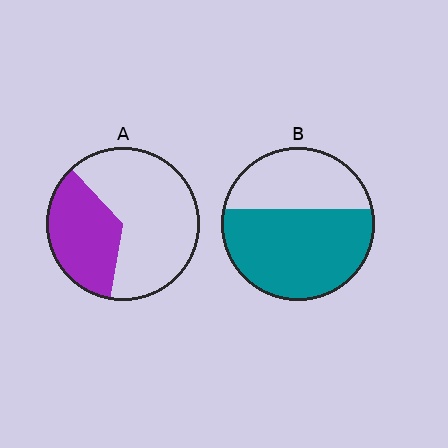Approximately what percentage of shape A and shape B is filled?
A is approximately 35% and B is approximately 60%.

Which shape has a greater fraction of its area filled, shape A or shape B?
Shape B.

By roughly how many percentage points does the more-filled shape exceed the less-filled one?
By roughly 25 percentage points (B over A).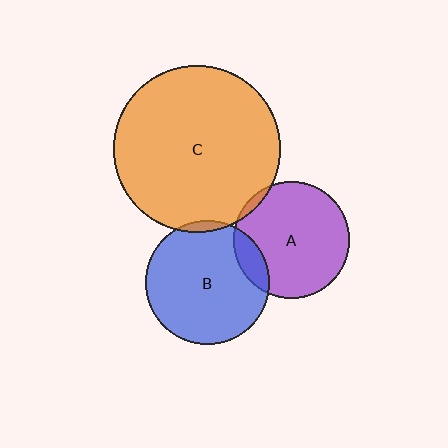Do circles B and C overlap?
Yes.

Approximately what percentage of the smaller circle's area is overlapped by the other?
Approximately 5%.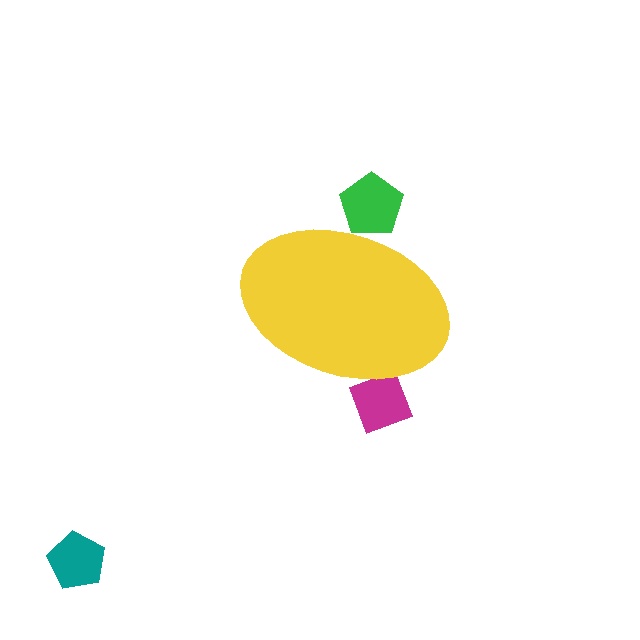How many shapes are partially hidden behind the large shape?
2 shapes are partially hidden.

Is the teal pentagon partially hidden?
No, the teal pentagon is fully visible.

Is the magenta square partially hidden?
Yes, the magenta square is partially hidden behind the yellow ellipse.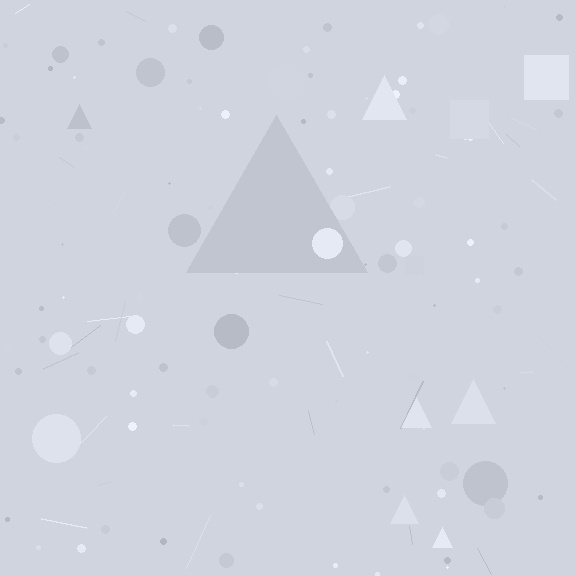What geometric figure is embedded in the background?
A triangle is embedded in the background.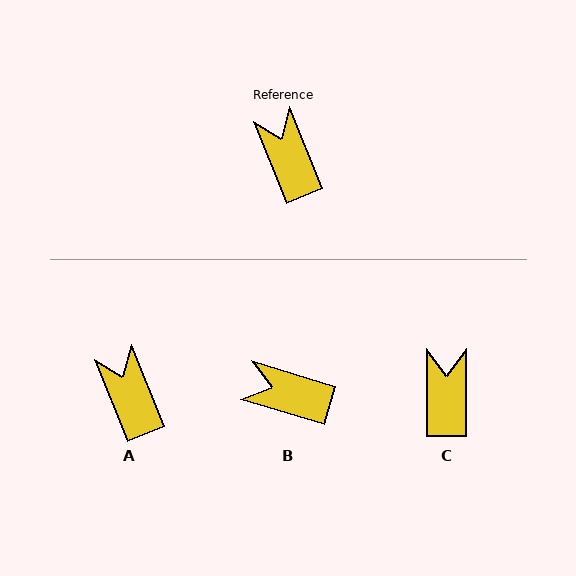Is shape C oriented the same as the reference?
No, it is off by about 22 degrees.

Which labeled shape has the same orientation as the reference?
A.